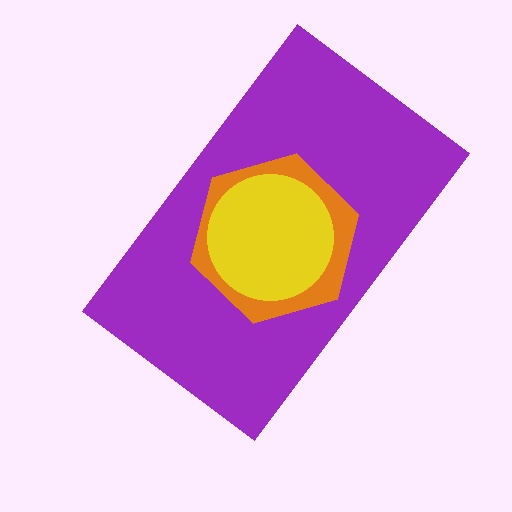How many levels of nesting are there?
3.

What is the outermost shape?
The purple rectangle.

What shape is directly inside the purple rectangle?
The orange hexagon.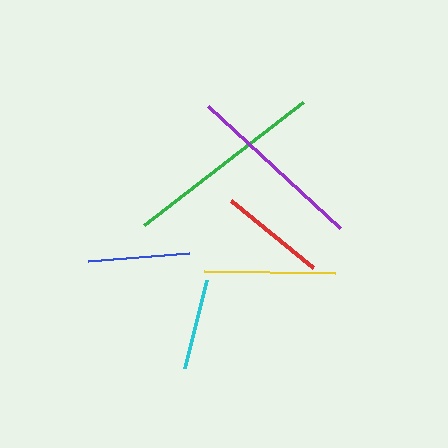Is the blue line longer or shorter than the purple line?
The purple line is longer than the blue line.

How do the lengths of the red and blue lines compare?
The red and blue lines are approximately the same length.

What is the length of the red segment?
The red segment is approximately 106 pixels long.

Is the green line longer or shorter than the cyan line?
The green line is longer than the cyan line.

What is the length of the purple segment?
The purple segment is approximately 180 pixels long.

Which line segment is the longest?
The green line is the longest at approximately 201 pixels.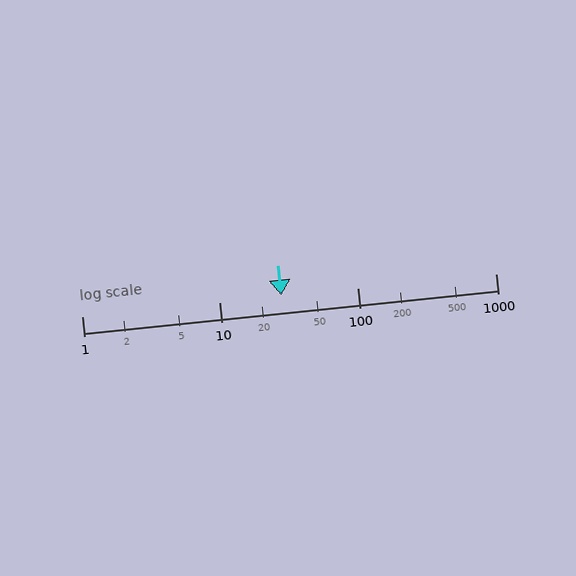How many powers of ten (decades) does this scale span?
The scale spans 3 decades, from 1 to 1000.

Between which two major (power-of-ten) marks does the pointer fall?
The pointer is between 10 and 100.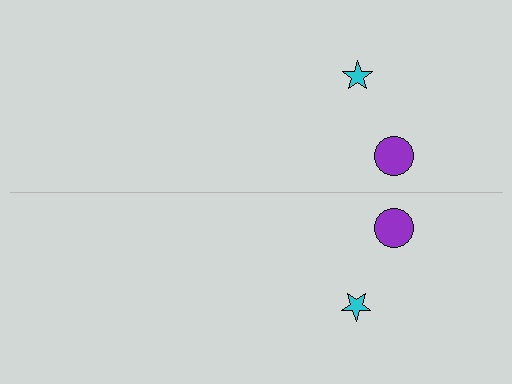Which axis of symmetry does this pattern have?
The pattern has a horizontal axis of symmetry running through the center of the image.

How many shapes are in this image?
There are 4 shapes in this image.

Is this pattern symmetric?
Yes, this pattern has bilateral (reflection) symmetry.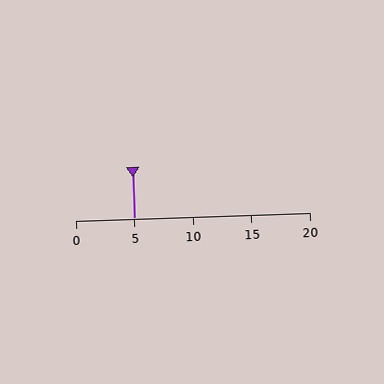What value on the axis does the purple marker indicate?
The marker indicates approximately 5.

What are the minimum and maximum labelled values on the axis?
The axis runs from 0 to 20.